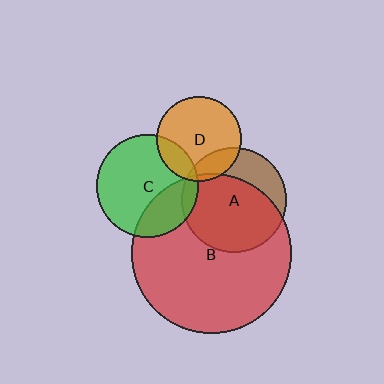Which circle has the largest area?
Circle B (red).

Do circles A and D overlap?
Yes.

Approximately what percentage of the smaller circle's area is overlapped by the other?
Approximately 20%.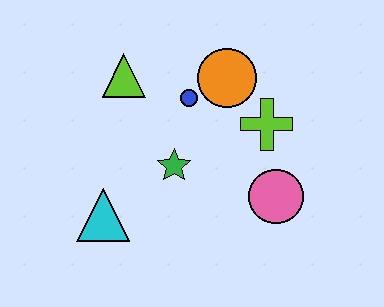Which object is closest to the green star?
The blue circle is closest to the green star.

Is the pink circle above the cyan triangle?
Yes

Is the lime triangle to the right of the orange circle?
No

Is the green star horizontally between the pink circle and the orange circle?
No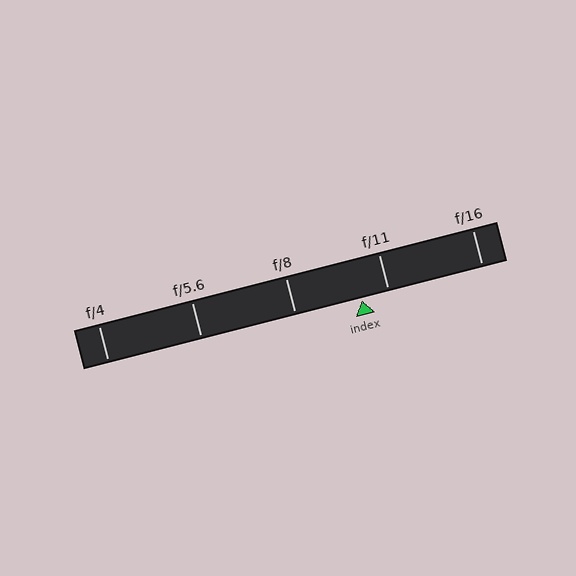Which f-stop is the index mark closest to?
The index mark is closest to f/11.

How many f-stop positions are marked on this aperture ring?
There are 5 f-stop positions marked.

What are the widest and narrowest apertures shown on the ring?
The widest aperture shown is f/4 and the narrowest is f/16.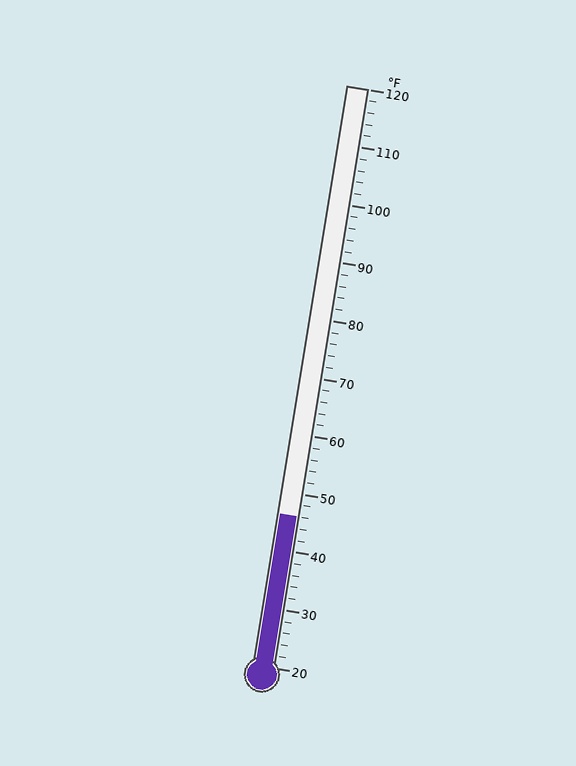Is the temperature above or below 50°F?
The temperature is below 50°F.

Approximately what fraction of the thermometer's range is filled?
The thermometer is filled to approximately 25% of its range.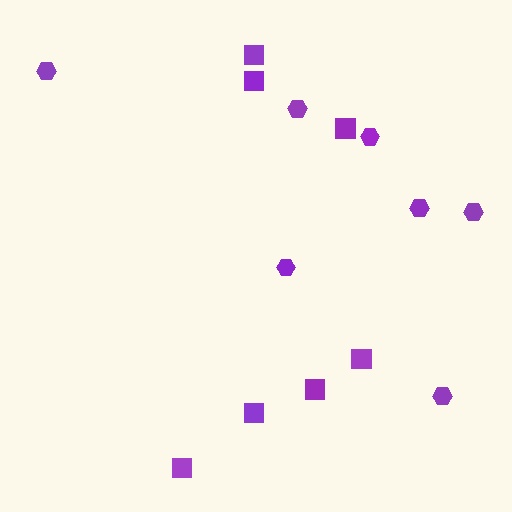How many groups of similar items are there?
There are 2 groups: one group of squares (7) and one group of hexagons (7).